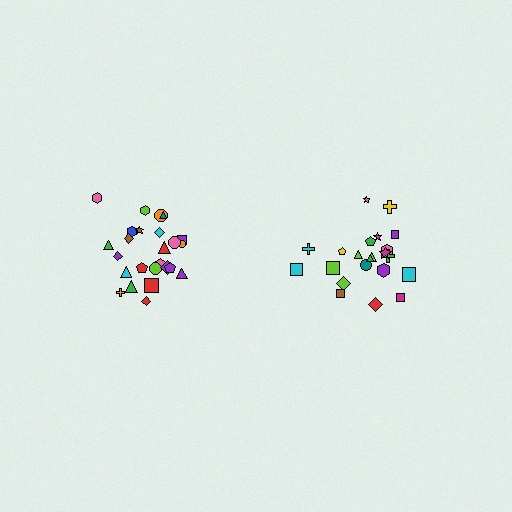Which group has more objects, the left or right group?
The left group.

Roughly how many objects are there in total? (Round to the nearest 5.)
Roughly 45 objects in total.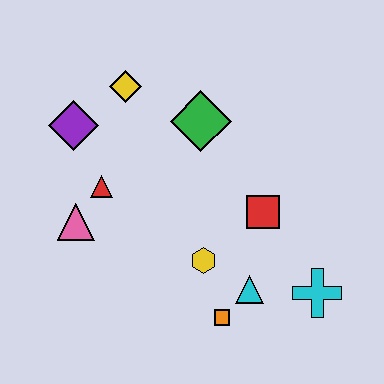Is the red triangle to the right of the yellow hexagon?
No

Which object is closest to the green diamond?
The yellow diamond is closest to the green diamond.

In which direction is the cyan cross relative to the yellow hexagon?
The cyan cross is to the right of the yellow hexagon.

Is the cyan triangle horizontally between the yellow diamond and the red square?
Yes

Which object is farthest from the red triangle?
The cyan cross is farthest from the red triangle.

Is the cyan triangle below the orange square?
No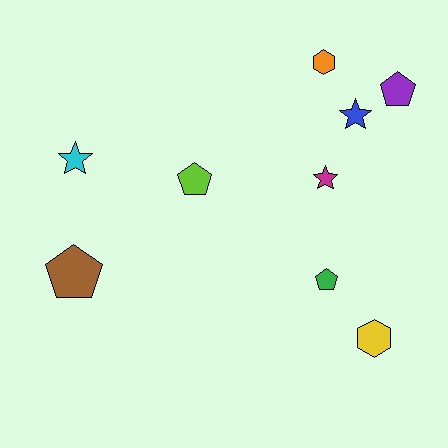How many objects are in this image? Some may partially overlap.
There are 9 objects.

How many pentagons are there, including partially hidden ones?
There are 4 pentagons.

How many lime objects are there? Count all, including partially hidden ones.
There is 1 lime object.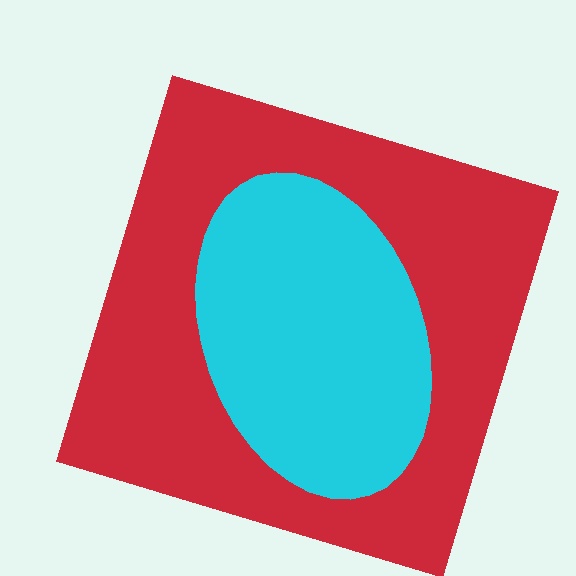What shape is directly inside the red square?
The cyan ellipse.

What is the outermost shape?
The red square.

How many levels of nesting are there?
2.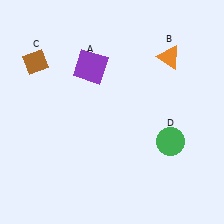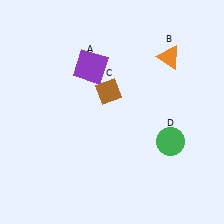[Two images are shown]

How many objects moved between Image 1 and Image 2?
1 object moved between the two images.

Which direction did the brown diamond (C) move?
The brown diamond (C) moved right.